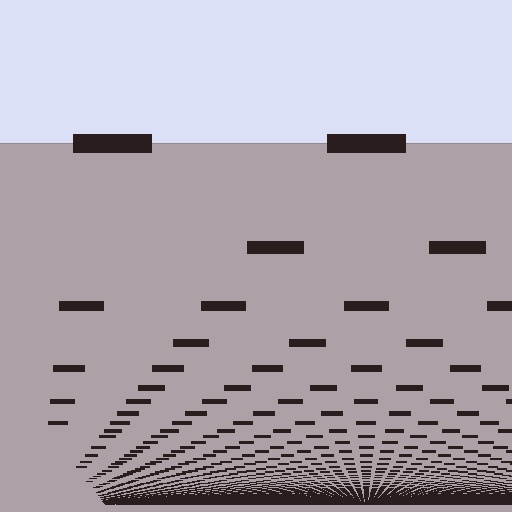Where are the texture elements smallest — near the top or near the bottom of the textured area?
Near the bottom.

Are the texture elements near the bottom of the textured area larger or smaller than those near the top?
Smaller. The gradient is inverted — elements near the bottom are smaller and denser.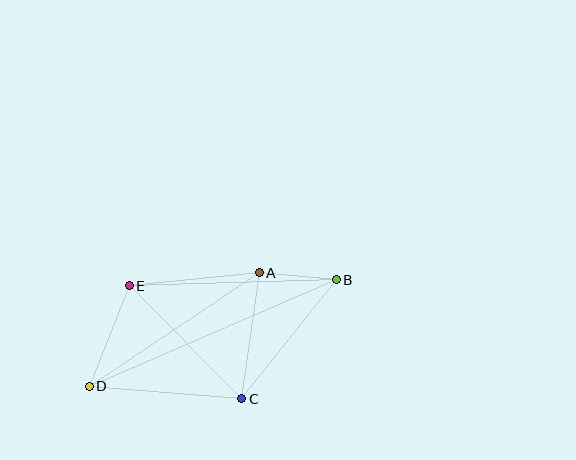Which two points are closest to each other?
Points A and B are closest to each other.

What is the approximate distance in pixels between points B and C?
The distance between B and C is approximately 152 pixels.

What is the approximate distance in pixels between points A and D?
The distance between A and D is approximately 204 pixels.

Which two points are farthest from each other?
Points B and D are farthest from each other.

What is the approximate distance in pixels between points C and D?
The distance between C and D is approximately 153 pixels.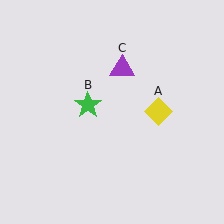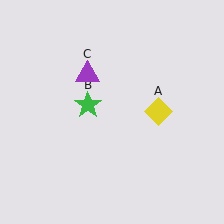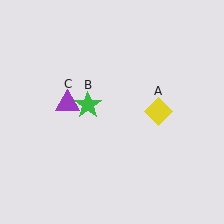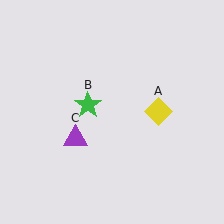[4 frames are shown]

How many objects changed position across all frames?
1 object changed position: purple triangle (object C).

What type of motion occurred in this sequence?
The purple triangle (object C) rotated counterclockwise around the center of the scene.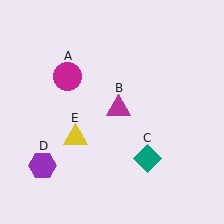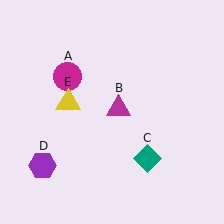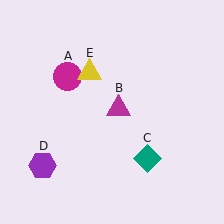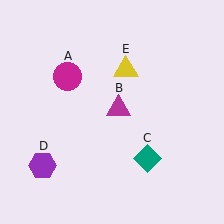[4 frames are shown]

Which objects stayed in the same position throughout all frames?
Magenta circle (object A) and magenta triangle (object B) and teal diamond (object C) and purple hexagon (object D) remained stationary.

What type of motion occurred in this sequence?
The yellow triangle (object E) rotated clockwise around the center of the scene.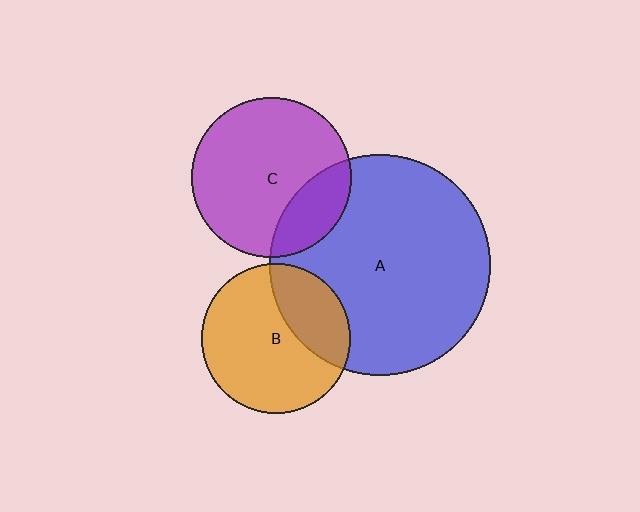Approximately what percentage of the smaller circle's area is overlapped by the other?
Approximately 30%.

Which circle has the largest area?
Circle A (blue).